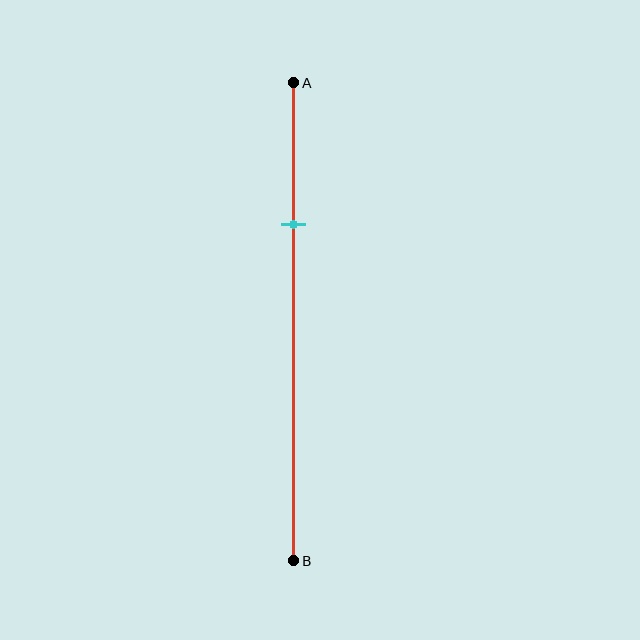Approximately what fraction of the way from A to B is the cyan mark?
The cyan mark is approximately 30% of the way from A to B.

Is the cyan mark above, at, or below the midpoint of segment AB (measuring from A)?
The cyan mark is above the midpoint of segment AB.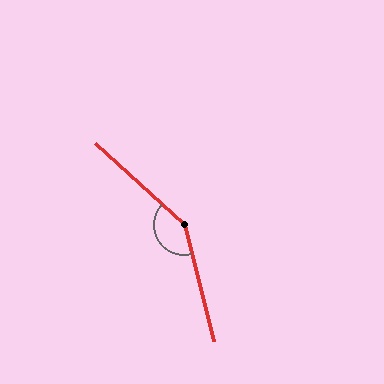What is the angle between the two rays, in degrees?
Approximately 147 degrees.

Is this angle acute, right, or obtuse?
It is obtuse.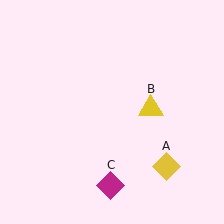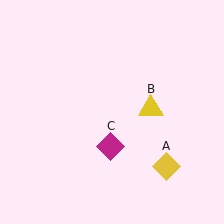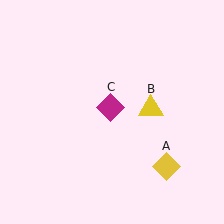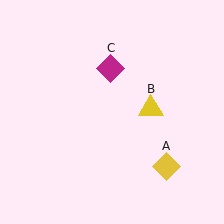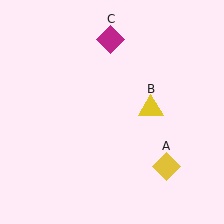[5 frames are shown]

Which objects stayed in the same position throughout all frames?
Yellow diamond (object A) and yellow triangle (object B) remained stationary.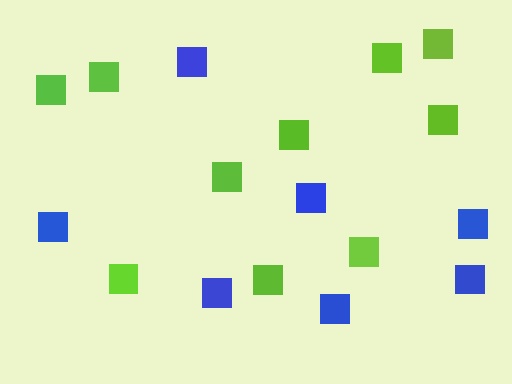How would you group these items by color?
There are 2 groups: one group of lime squares (10) and one group of blue squares (7).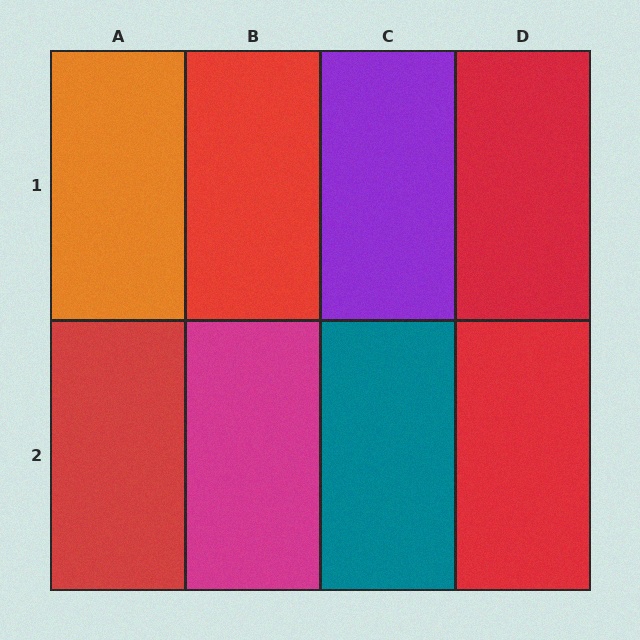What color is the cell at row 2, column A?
Red.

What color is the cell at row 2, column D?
Red.